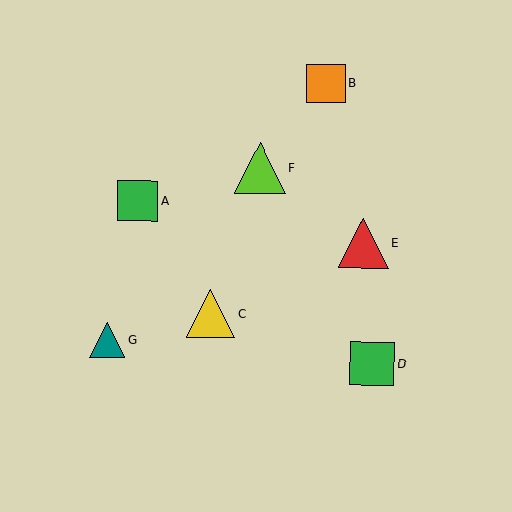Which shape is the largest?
The lime triangle (labeled F) is the largest.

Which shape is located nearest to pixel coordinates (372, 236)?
The red triangle (labeled E) at (363, 243) is nearest to that location.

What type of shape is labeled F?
Shape F is a lime triangle.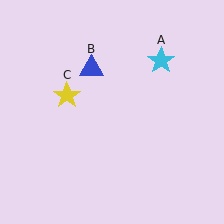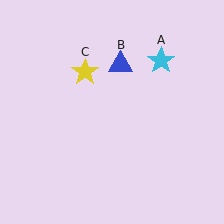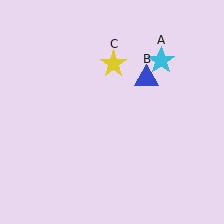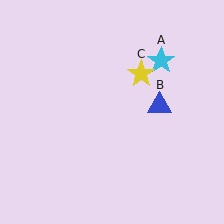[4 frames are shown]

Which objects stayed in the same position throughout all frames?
Cyan star (object A) remained stationary.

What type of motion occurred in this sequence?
The blue triangle (object B), yellow star (object C) rotated clockwise around the center of the scene.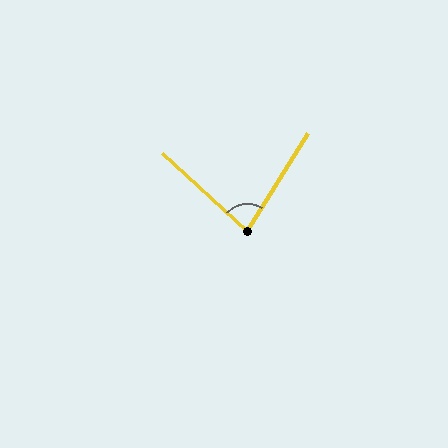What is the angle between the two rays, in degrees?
Approximately 80 degrees.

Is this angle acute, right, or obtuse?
It is acute.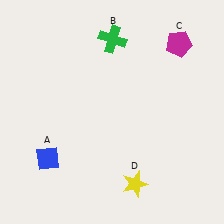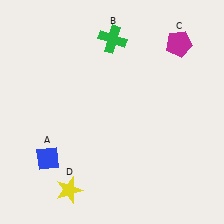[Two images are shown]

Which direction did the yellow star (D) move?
The yellow star (D) moved left.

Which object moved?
The yellow star (D) moved left.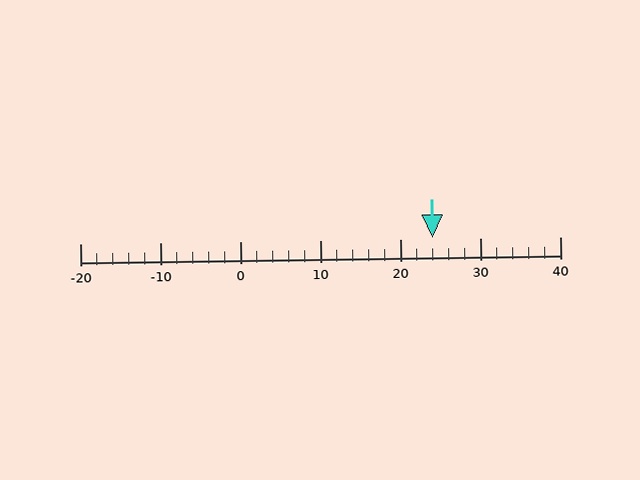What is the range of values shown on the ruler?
The ruler shows values from -20 to 40.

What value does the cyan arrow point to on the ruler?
The cyan arrow points to approximately 24.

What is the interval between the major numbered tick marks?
The major tick marks are spaced 10 units apart.